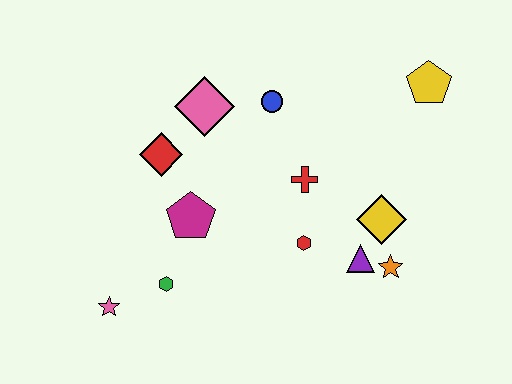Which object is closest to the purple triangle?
The orange star is closest to the purple triangle.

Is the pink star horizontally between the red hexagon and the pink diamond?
No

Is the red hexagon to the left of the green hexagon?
No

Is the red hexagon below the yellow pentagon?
Yes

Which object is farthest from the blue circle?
The pink star is farthest from the blue circle.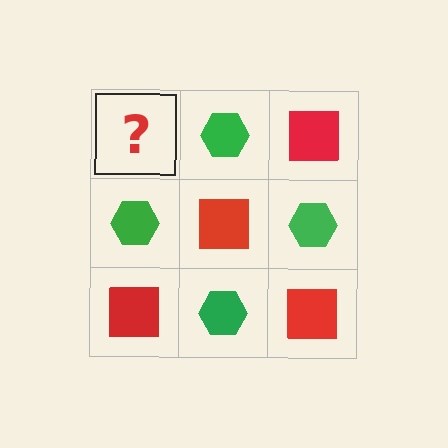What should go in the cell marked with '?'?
The missing cell should contain a red square.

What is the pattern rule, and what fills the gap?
The rule is that it alternates red square and green hexagon in a checkerboard pattern. The gap should be filled with a red square.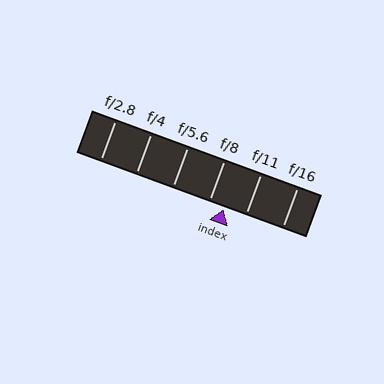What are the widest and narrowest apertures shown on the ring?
The widest aperture shown is f/2.8 and the narrowest is f/16.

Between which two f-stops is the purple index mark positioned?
The index mark is between f/8 and f/11.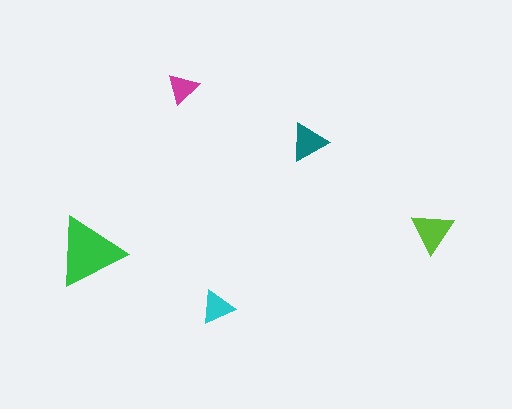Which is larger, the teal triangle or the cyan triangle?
The teal one.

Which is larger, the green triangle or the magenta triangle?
The green one.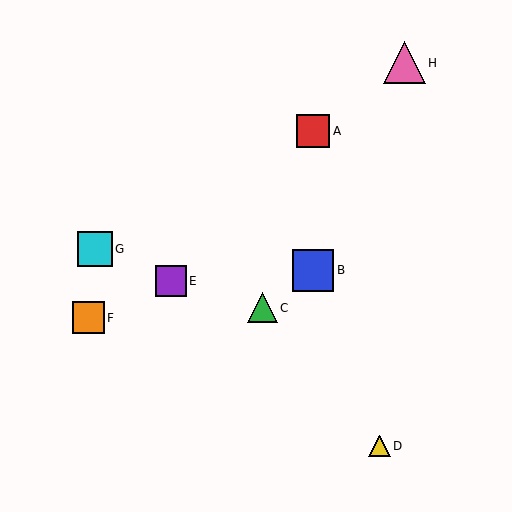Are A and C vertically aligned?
No, A is at x≈313 and C is at x≈262.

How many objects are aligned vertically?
2 objects (A, B) are aligned vertically.